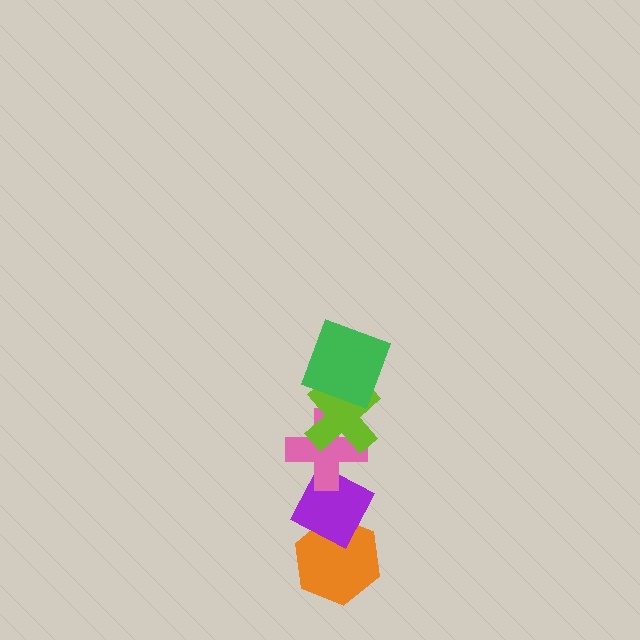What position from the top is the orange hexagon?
The orange hexagon is 5th from the top.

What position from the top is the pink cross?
The pink cross is 3rd from the top.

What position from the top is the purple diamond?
The purple diamond is 4th from the top.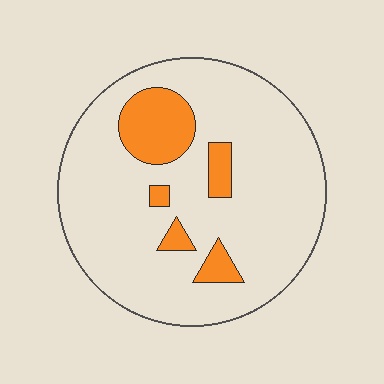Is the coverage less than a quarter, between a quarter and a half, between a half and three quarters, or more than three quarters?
Less than a quarter.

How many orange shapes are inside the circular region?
5.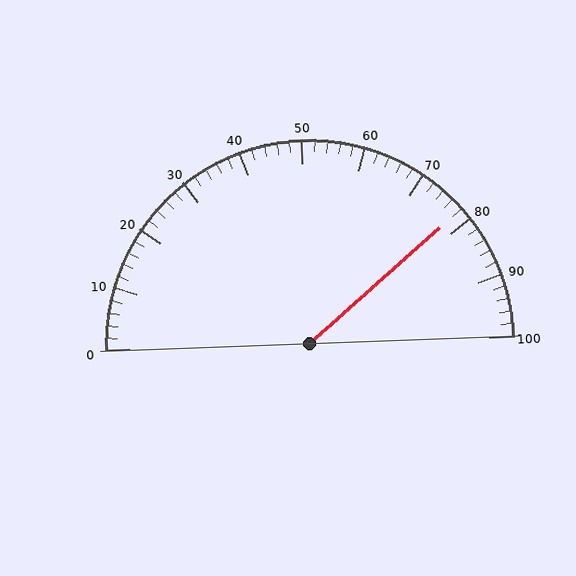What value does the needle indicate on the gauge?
The needle indicates approximately 78.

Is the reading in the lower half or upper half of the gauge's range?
The reading is in the upper half of the range (0 to 100).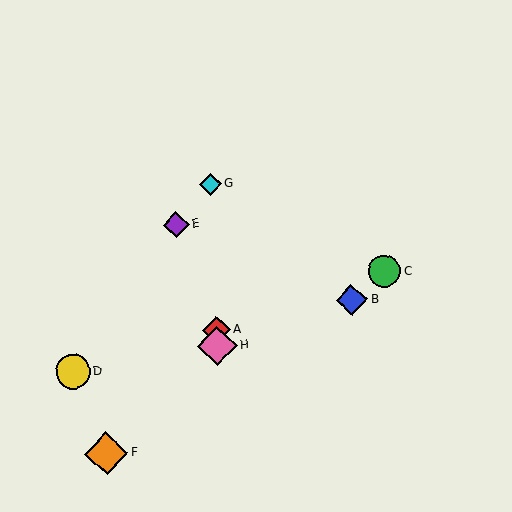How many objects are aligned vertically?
3 objects (A, G, H) are aligned vertically.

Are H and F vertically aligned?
No, H is at x≈217 and F is at x≈106.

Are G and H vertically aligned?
Yes, both are at x≈210.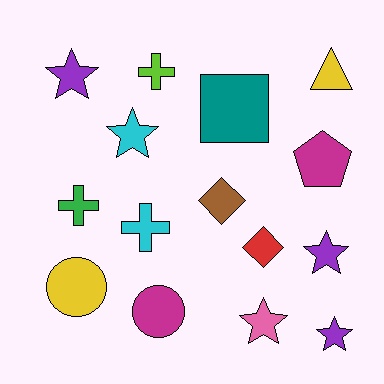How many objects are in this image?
There are 15 objects.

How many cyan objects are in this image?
There are 2 cyan objects.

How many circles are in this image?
There are 2 circles.